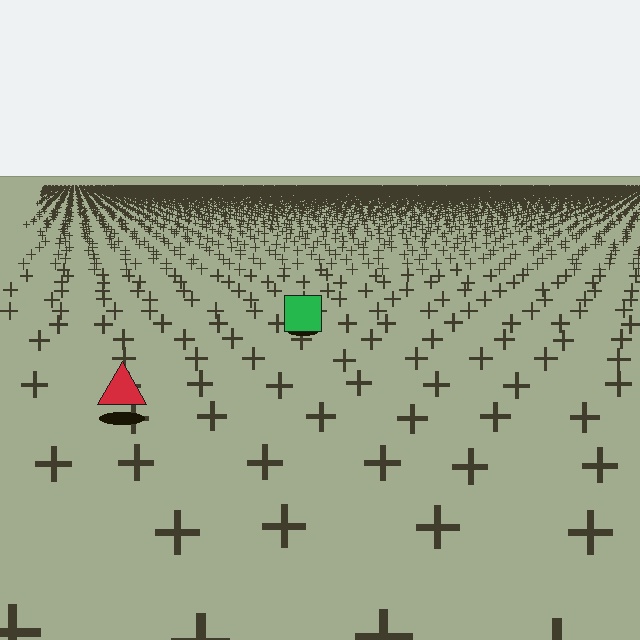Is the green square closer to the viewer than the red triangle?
No. The red triangle is closer — you can tell from the texture gradient: the ground texture is coarser near it.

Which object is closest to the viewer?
The red triangle is closest. The texture marks near it are larger and more spread out.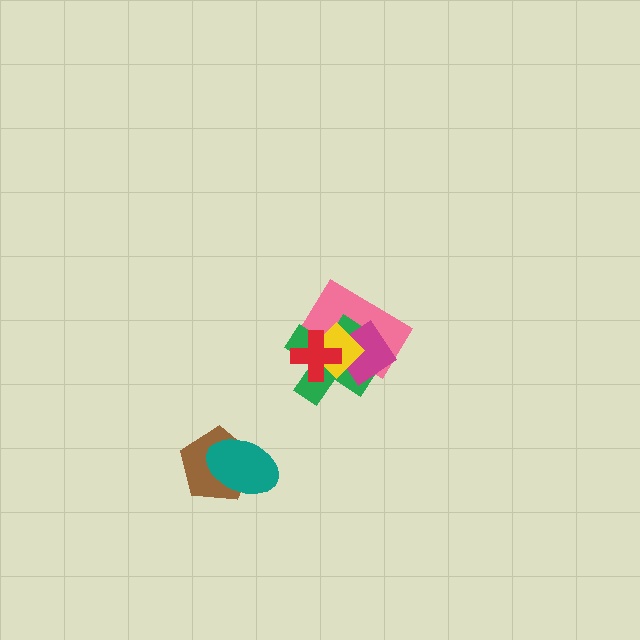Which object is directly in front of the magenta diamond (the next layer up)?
The yellow diamond is directly in front of the magenta diamond.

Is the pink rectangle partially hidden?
Yes, it is partially covered by another shape.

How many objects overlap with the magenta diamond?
4 objects overlap with the magenta diamond.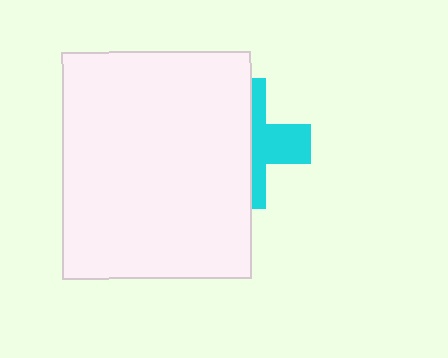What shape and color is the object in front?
The object in front is a white rectangle.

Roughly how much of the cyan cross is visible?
A small part of it is visible (roughly 41%).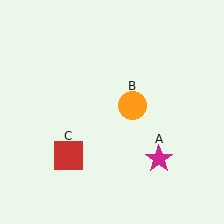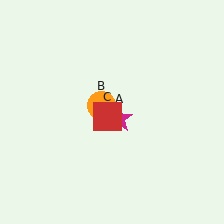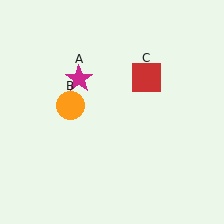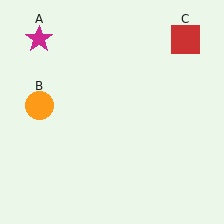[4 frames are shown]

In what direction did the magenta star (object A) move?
The magenta star (object A) moved up and to the left.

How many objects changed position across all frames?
3 objects changed position: magenta star (object A), orange circle (object B), red square (object C).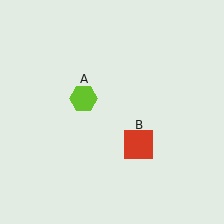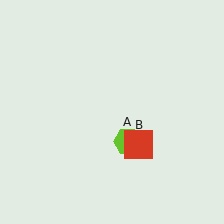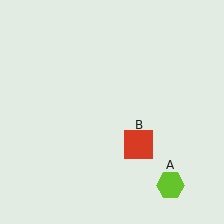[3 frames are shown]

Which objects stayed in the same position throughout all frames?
Red square (object B) remained stationary.